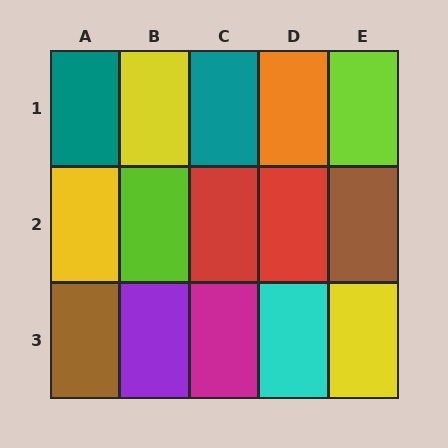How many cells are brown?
2 cells are brown.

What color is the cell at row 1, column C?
Teal.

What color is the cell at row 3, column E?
Yellow.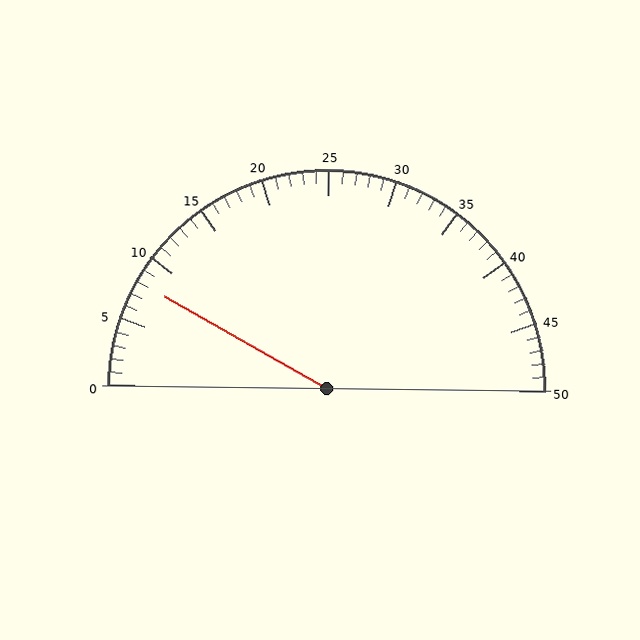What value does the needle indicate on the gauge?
The needle indicates approximately 8.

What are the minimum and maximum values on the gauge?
The gauge ranges from 0 to 50.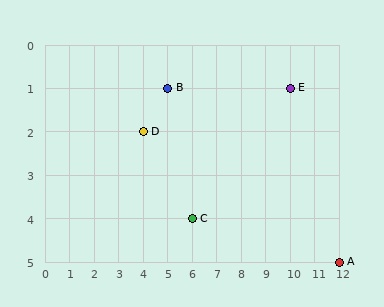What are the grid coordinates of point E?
Point E is at grid coordinates (10, 1).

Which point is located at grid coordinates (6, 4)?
Point C is at (6, 4).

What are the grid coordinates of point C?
Point C is at grid coordinates (6, 4).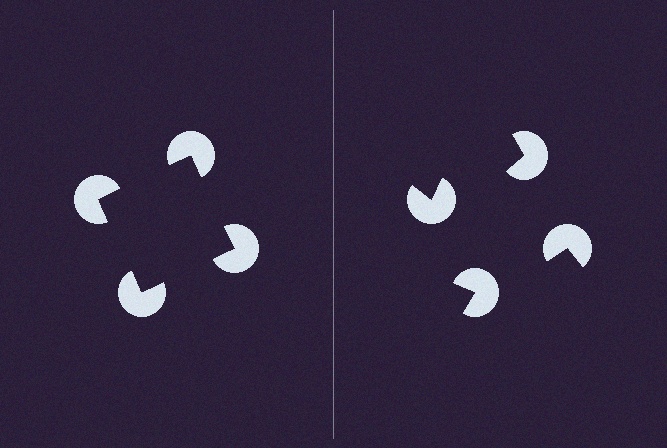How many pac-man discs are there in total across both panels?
8 — 4 on each side.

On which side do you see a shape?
An illusory square appears on the left side. On the right side the wedge cuts are rotated, so no coherent shape forms.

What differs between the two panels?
The pac-man discs are positioned identically on both sides; only the wedge orientations differ. On the left they align to a square; on the right they are misaligned.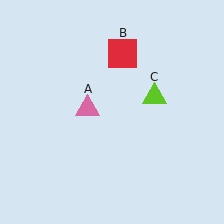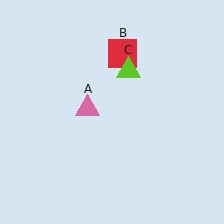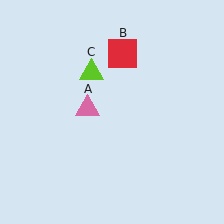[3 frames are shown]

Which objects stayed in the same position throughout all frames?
Pink triangle (object A) and red square (object B) remained stationary.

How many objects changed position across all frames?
1 object changed position: lime triangle (object C).